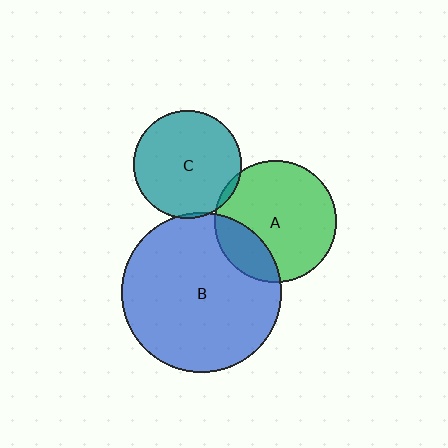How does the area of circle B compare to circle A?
Approximately 1.7 times.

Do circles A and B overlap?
Yes.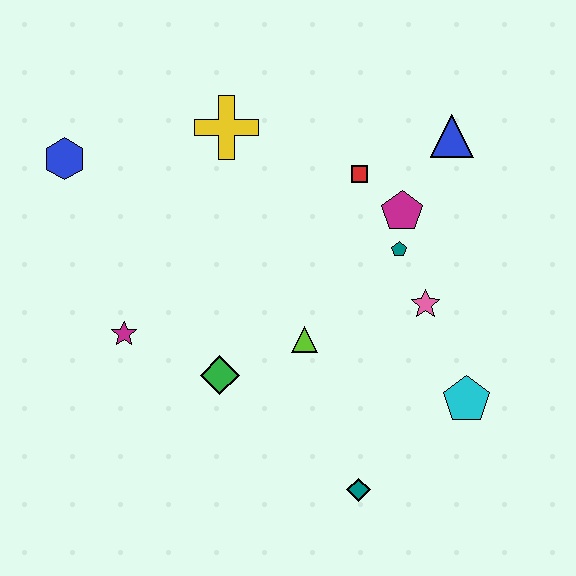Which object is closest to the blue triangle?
The magenta pentagon is closest to the blue triangle.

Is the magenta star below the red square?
Yes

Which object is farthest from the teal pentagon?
The blue hexagon is farthest from the teal pentagon.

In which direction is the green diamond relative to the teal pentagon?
The green diamond is to the left of the teal pentagon.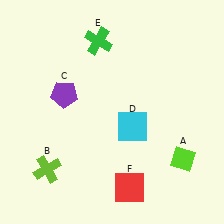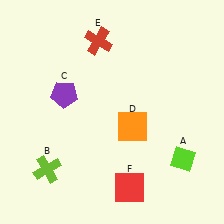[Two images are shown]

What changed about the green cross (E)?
In Image 1, E is green. In Image 2, it changed to red.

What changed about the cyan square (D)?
In Image 1, D is cyan. In Image 2, it changed to orange.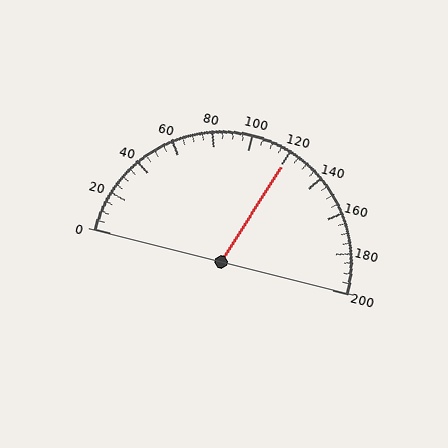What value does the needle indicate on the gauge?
The needle indicates approximately 120.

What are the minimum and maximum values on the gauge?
The gauge ranges from 0 to 200.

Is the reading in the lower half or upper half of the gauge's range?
The reading is in the upper half of the range (0 to 200).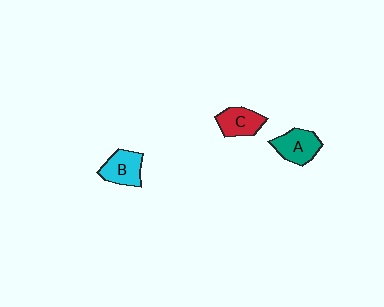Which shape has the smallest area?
Shape C (red).